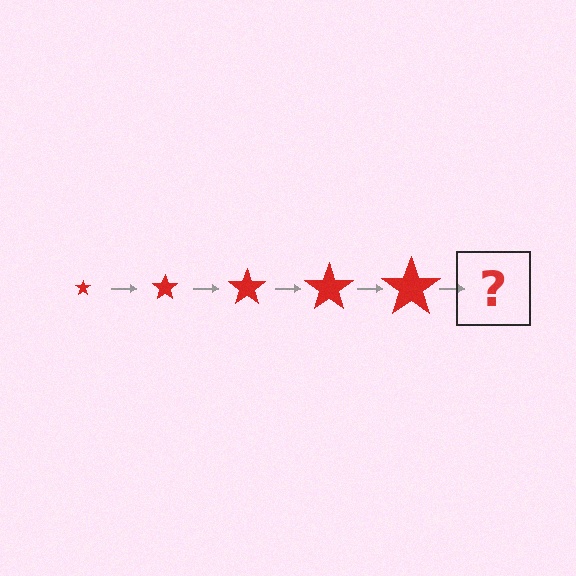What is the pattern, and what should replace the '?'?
The pattern is that the star gets progressively larger each step. The '?' should be a red star, larger than the previous one.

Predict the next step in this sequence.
The next step is a red star, larger than the previous one.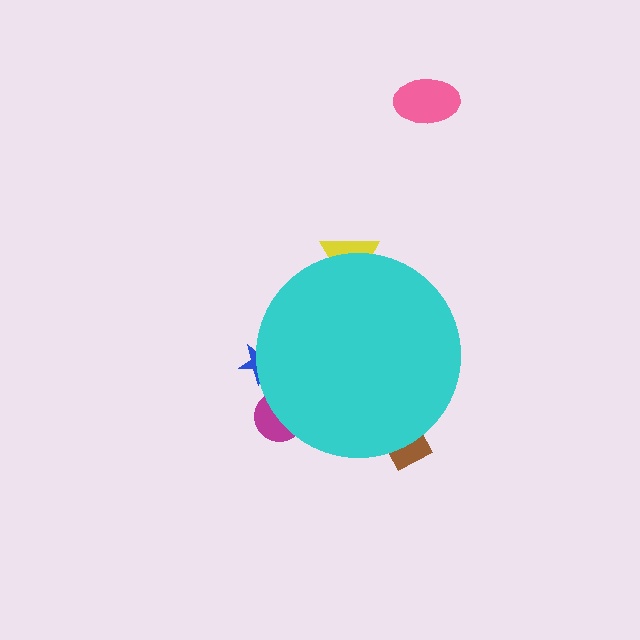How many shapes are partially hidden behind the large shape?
4 shapes are partially hidden.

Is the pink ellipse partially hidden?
No, the pink ellipse is fully visible.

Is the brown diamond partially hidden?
Yes, the brown diamond is partially hidden behind the cyan circle.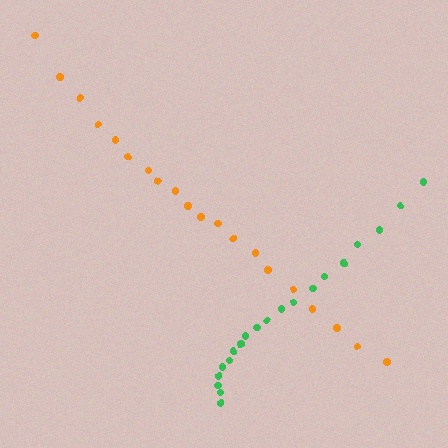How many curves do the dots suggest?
There are 2 distinct paths.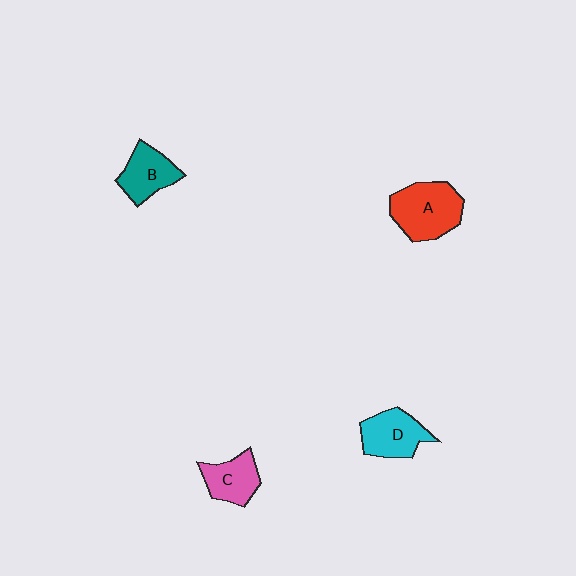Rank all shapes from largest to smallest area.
From largest to smallest: A (red), D (cyan), B (teal), C (pink).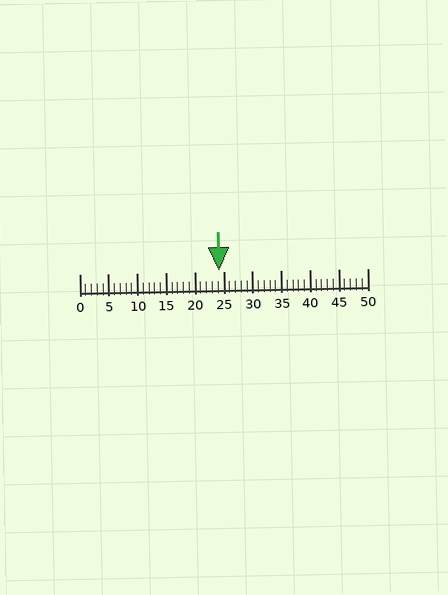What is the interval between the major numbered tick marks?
The major tick marks are spaced 5 units apart.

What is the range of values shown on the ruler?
The ruler shows values from 0 to 50.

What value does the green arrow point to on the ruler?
The green arrow points to approximately 24.